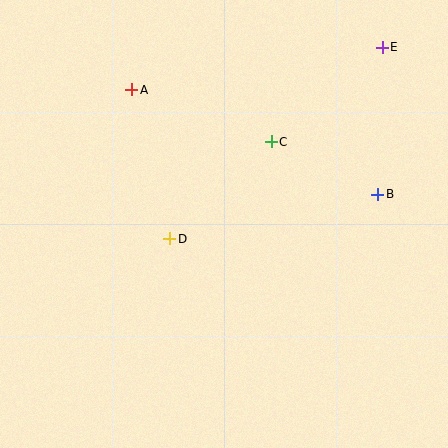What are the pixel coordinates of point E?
Point E is at (382, 47).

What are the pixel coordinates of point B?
Point B is at (378, 194).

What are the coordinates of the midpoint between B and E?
The midpoint between B and E is at (380, 121).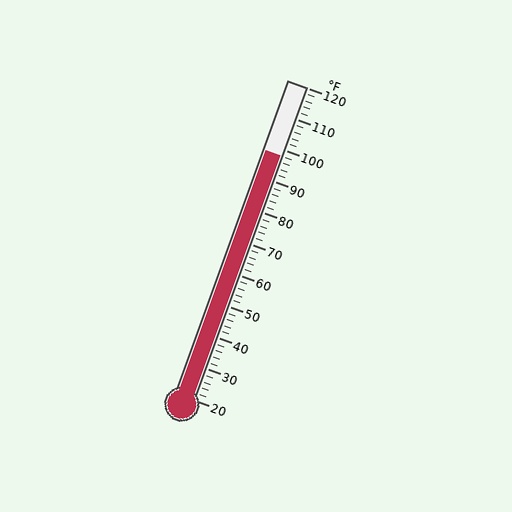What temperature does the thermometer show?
The thermometer shows approximately 98°F.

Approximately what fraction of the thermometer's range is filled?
The thermometer is filled to approximately 80% of its range.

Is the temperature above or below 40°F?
The temperature is above 40°F.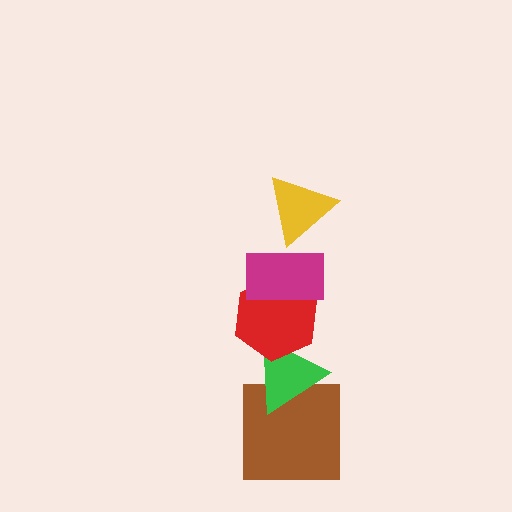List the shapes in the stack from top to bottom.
From top to bottom: the yellow triangle, the magenta rectangle, the red hexagon, the green triangle, the brown square.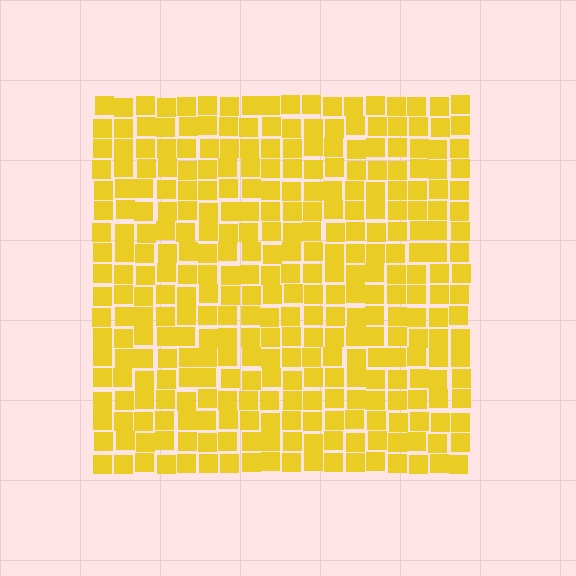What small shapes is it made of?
It is made of small squares.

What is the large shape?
The large shape is a square.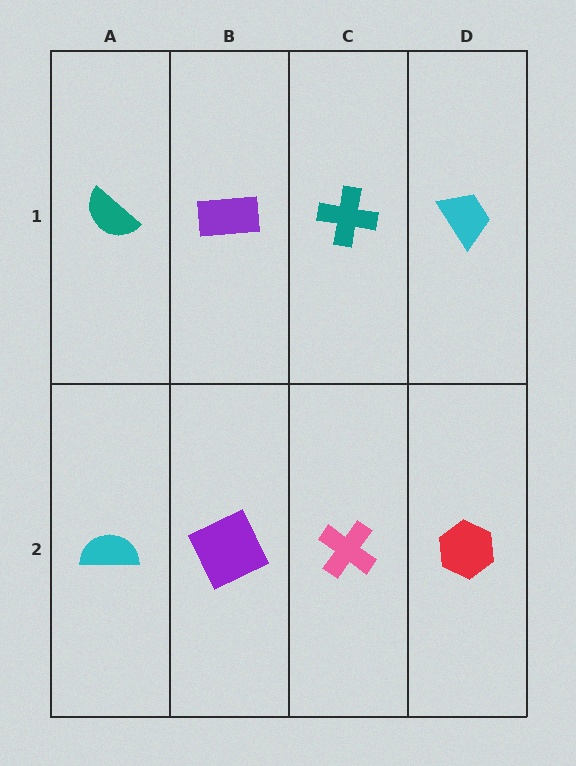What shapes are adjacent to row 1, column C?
A pink cross (row 2, column C), a purple rectangle (row 1, column B), a cyan trapezoid (row 1, column D).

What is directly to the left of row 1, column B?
A teal semicircle.